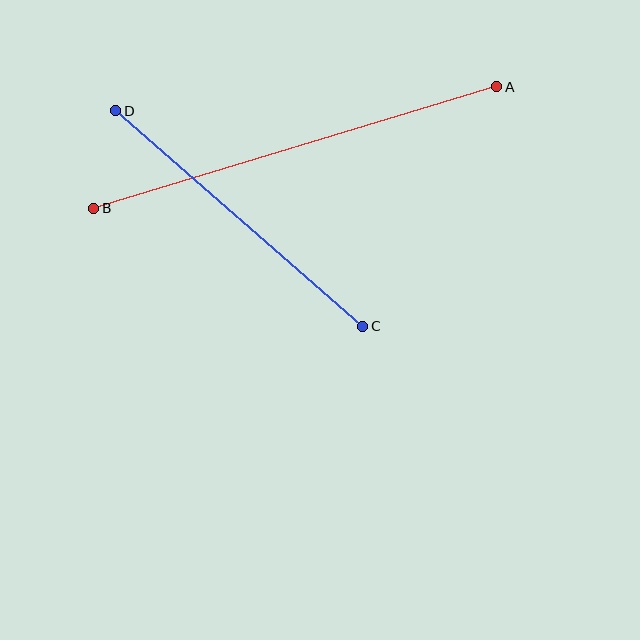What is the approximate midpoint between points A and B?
The midpoint is at approximately (295, 147) pixels.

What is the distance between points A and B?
The distance is approximately 421 pixels.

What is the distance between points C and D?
The distance is approximately 328 pixels.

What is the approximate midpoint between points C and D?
The midpoint is at approximately (239, 218) pixels.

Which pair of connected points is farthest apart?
Points A and B are farthest apart.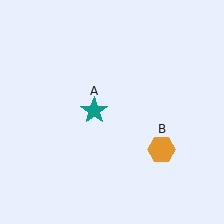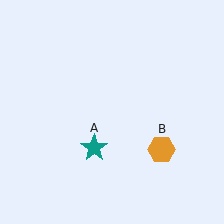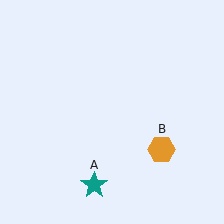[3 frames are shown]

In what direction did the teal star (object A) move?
The teal star (object A) moved down.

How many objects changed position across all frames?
1 object changed position: teal star (object A).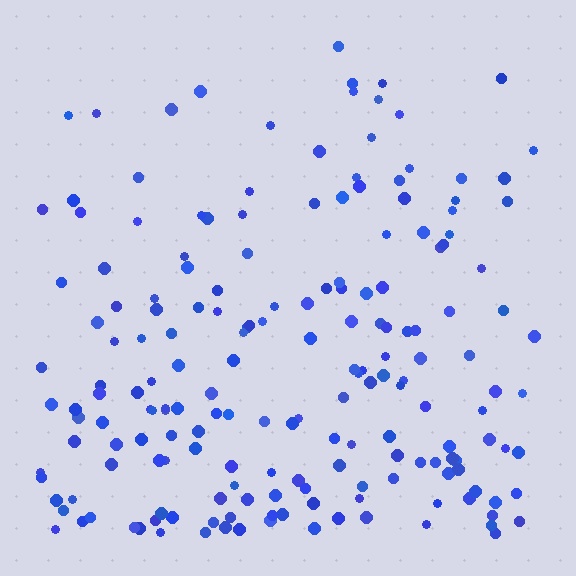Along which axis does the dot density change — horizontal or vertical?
Vertical.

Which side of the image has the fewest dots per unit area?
The top.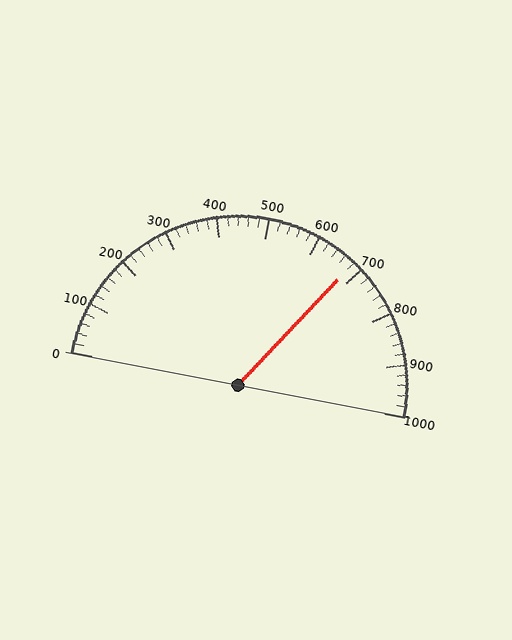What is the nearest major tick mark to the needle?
The nearest major tick mark is 700.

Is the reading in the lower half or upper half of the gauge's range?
The reading is in the upper half of the range (0 to 1000).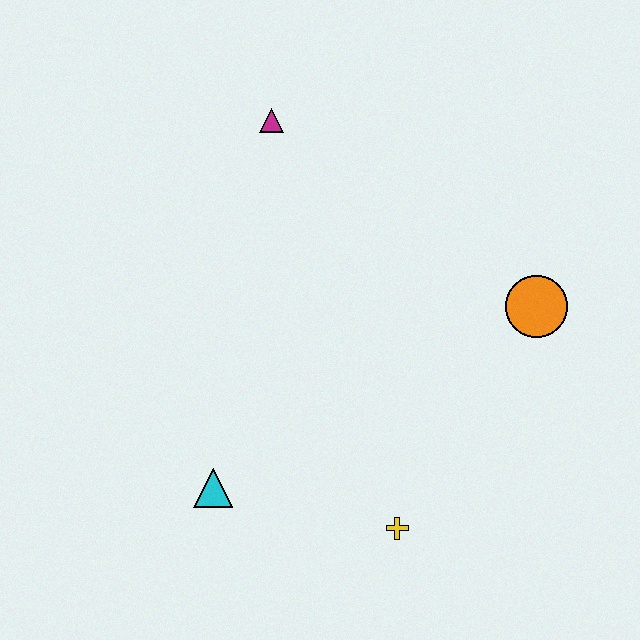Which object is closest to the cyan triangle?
The yellow cross is closest to the cyan triangle.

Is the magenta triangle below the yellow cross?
No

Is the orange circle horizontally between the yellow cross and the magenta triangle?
No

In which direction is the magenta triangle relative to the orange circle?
The magenta triangle is to the left of the orange circle.